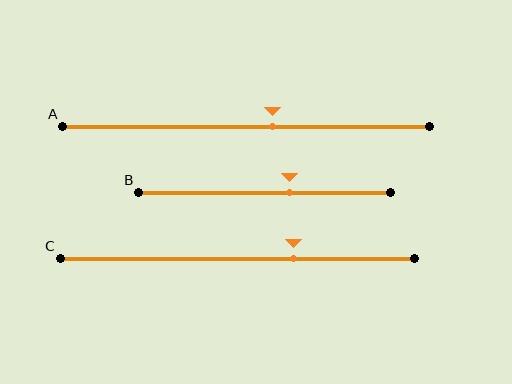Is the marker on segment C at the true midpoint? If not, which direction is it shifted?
No, the marker on segment C is shifted to the right by about 16% of the segment length.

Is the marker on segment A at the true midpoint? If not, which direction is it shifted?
No, the marker on segment A is shifted to the right by about 7% of the segment length.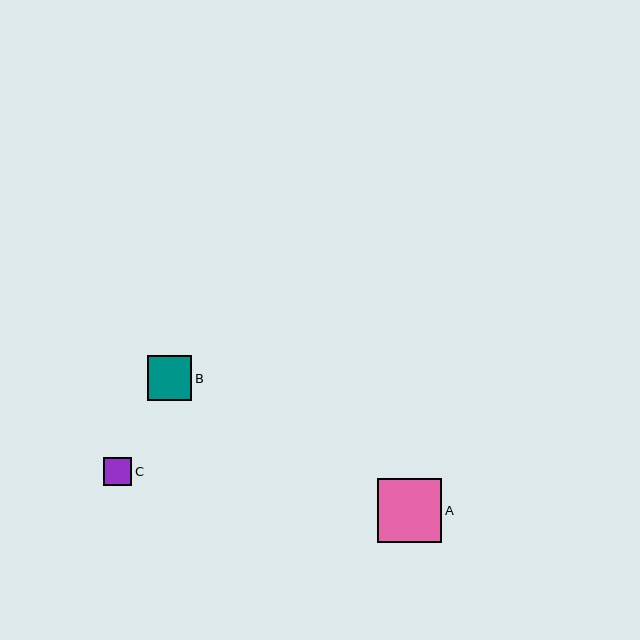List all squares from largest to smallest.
From largest to smallest: A, B, C.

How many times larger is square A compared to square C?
Square A is approximately 2.3 times the size of square C.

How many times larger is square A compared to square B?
Square A is approximately 1.4 times the size of square B.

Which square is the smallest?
Square C is the smallest with a size of approximately 28 pixels.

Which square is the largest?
Square A is the largest with a size of approximately 64 pixels.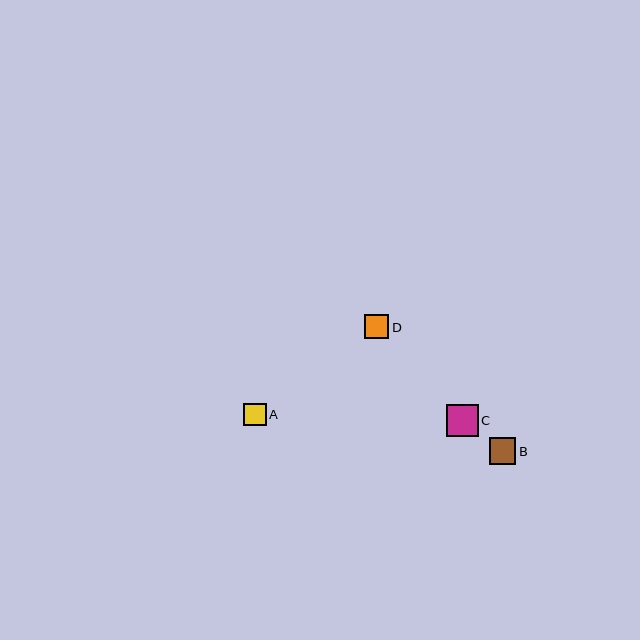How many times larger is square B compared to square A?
Square B is approximately 1.2 times the size of square A.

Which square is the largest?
Square C is the largest with a size of approximately 32 pixels.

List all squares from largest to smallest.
From largest to smallest: C, B, D, A.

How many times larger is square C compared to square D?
Square C is approximately 1.3 times the size of square D.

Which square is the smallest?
Square A is the smallest with a size of approximately 22 pixels.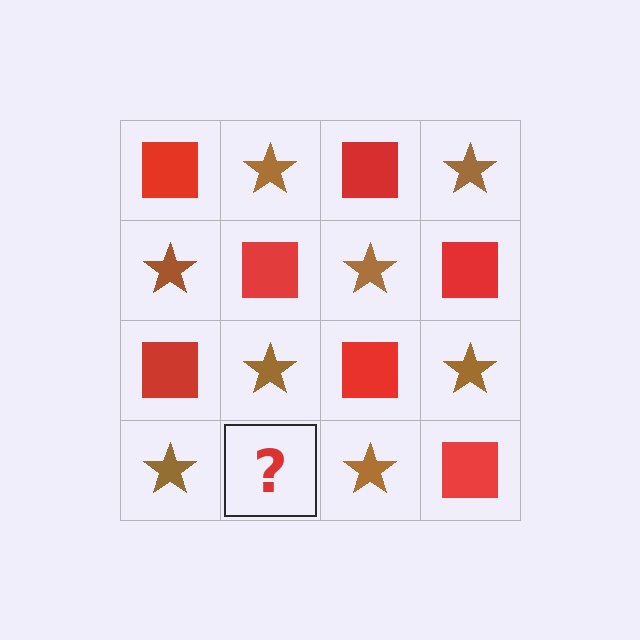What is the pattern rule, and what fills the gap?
The rule is that it alternates red square and brown star in a checkerboard pattern. The gap should be filled with a red square.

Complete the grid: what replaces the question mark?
The question mark should be replaced with a red square.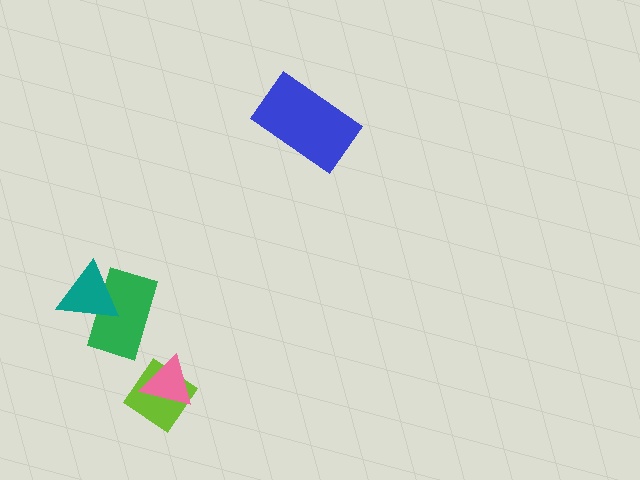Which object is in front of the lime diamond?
The pink triangle is in front of the lime diamond.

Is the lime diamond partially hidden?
Yes, it is partially covered by another shape.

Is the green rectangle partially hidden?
Yes, it is partially covered by another shape.